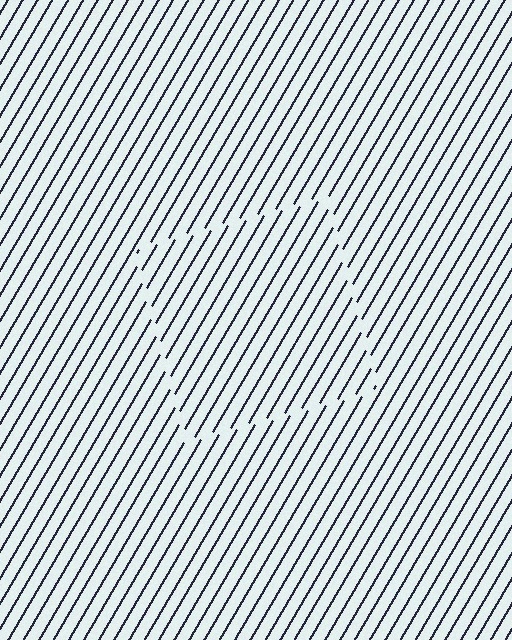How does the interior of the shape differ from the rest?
The interior of the shape contains the same grating, shifted by half a period — the contour is defined by the phase discontinuity where line-ends from the inner and outer gratings abut.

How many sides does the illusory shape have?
4 sides — the line-ends trace a square.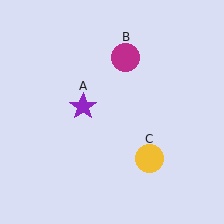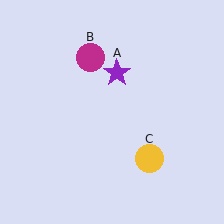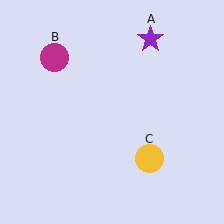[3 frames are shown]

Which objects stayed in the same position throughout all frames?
Yellow circle (object C) remained stationary.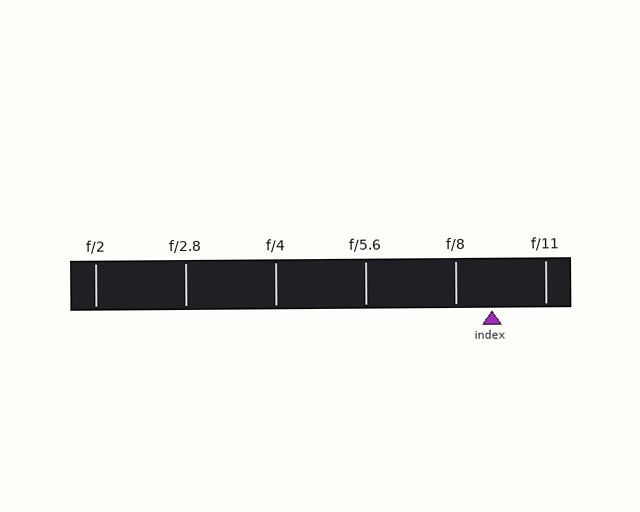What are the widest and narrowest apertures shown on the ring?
The widest aperture shown is f/2 and the narrowest is f/11.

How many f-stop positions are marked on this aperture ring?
There are 6 f-stop positions marked.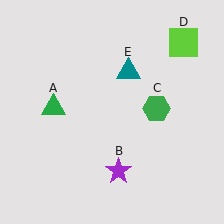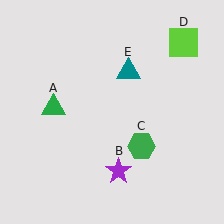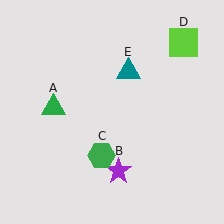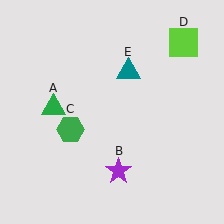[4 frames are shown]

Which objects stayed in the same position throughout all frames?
Green triangle (object A) and purple star (object B) and lime square (object D) and teal triangle (object E) remained stationary.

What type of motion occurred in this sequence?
The green hexagon (object C) rotated clockwise around the center of the scene.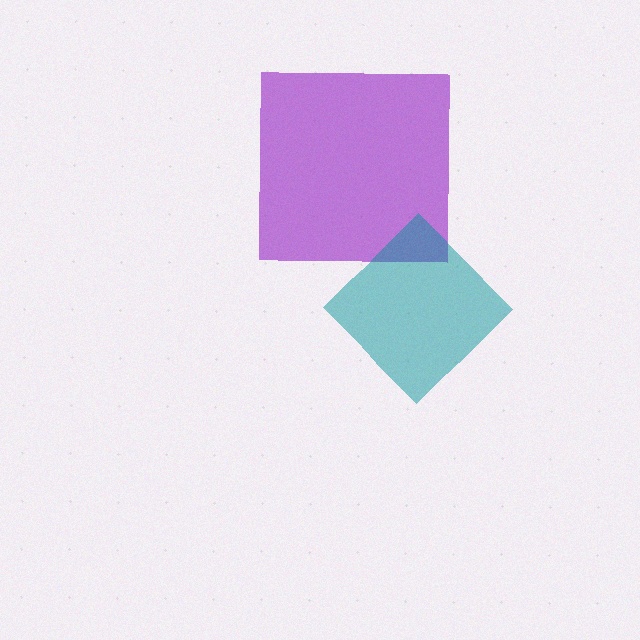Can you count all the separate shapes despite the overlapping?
Yes, there are 2 separate shapes.